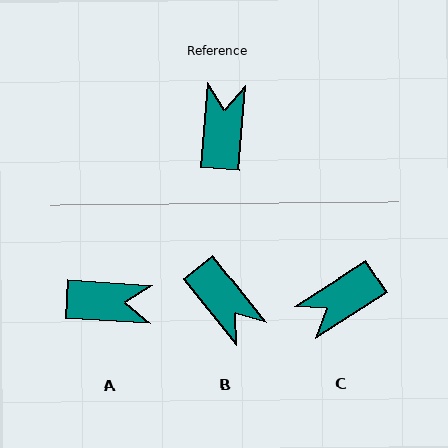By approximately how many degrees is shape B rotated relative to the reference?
Approximately 137 degrees clockwise.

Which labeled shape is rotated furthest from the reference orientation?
B, about 137 degrees away.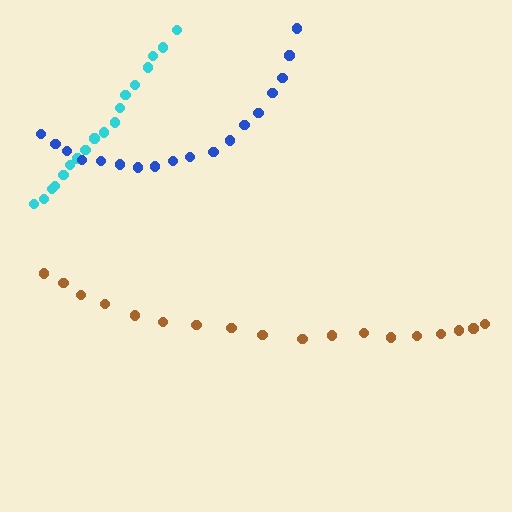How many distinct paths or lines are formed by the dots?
There are 3 distinct paths.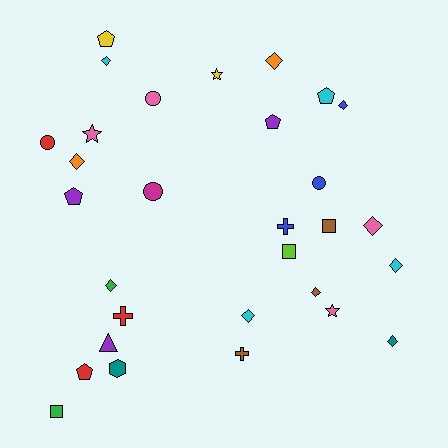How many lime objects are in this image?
There is 1 lime object.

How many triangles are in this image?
There is 1 triangle.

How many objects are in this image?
There are 30 objects.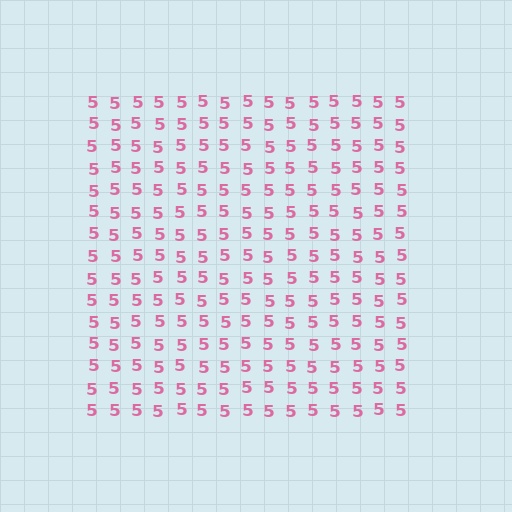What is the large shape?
The large shape is a square.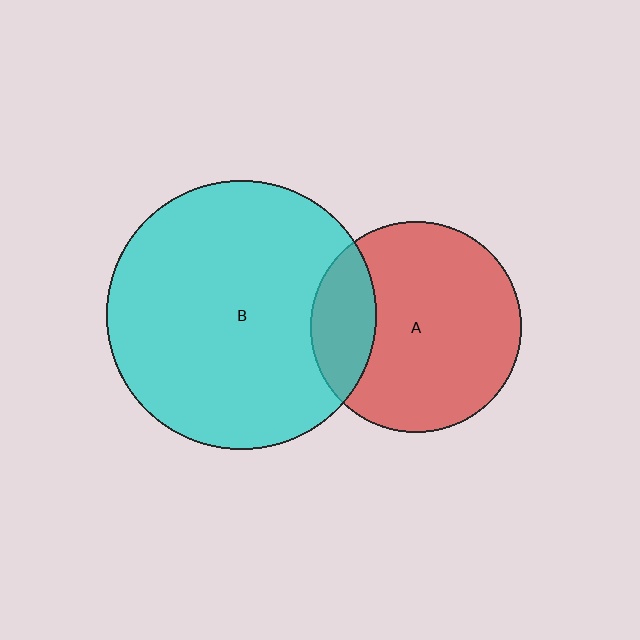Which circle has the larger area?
Circle B (cyan).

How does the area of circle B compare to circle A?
Approximately 1.6 times.